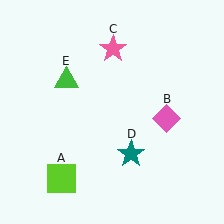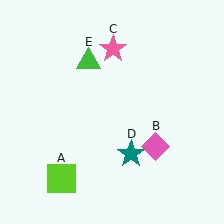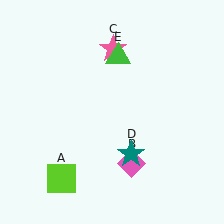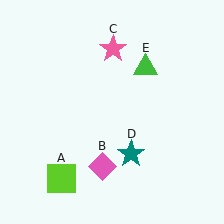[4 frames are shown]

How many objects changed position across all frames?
2 objects changed position: pink diamond (object B), green triangle (object E).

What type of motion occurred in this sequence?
The pink diamond (object B), green triangle (object E) rotated clockwise around the center of the scene.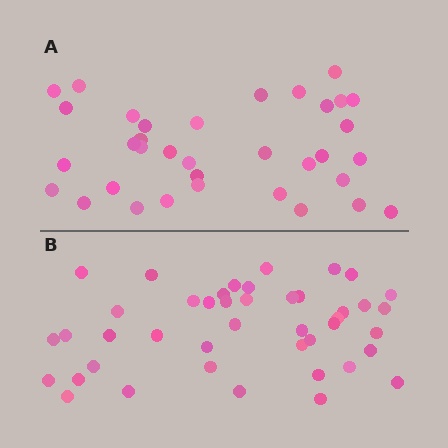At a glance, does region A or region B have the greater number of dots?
Region B (the bottom region) has more dots.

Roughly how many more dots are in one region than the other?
Region B has roughly 8 or so more dots than region A.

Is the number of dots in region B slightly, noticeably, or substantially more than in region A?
Region B has only slightly more — the two regions are fairly close. The ratio is roughly 1.2 to 1.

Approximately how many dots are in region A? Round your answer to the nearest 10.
About 40 dots. (The exact count is 35, which rounds to 40.)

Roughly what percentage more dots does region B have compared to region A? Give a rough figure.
About 25% more.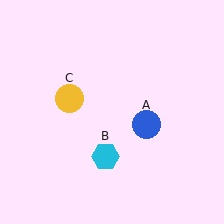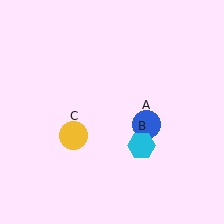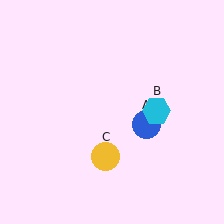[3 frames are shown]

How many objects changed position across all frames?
2 objects changed position: cyan hexagon (object B), yellow circle (object C).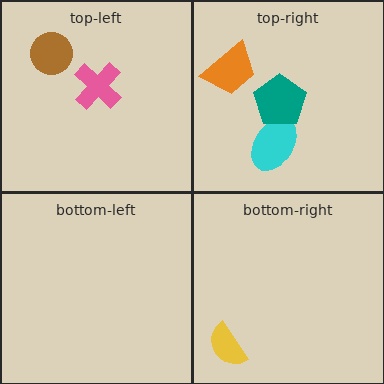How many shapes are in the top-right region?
3.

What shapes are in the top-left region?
The brown circle, the pink cross.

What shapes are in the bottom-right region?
The yellow semicircle.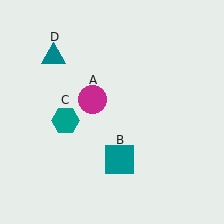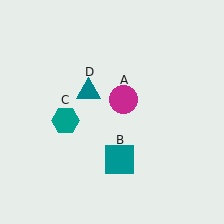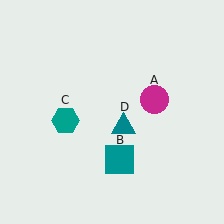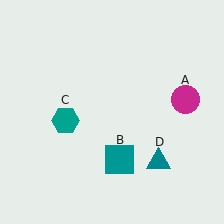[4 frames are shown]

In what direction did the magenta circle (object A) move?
The magenta circle (object A) moved right.